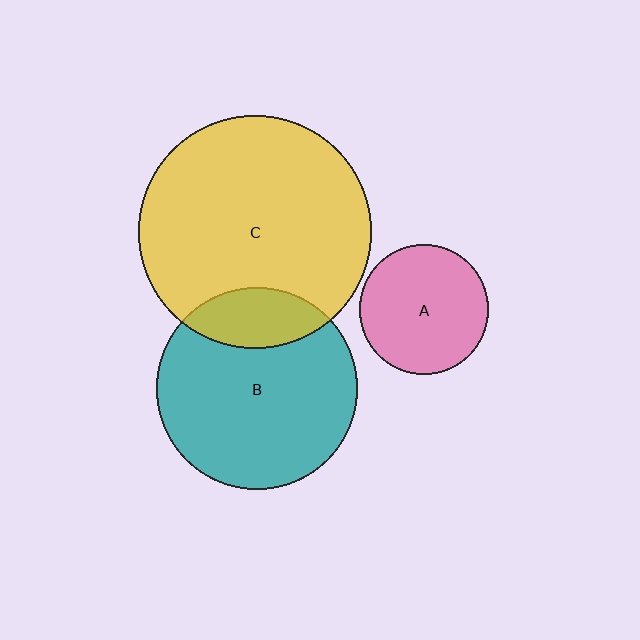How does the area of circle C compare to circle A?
Approximately 3.2 times.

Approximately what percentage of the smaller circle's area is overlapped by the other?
Approximately 20%.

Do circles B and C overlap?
Yes.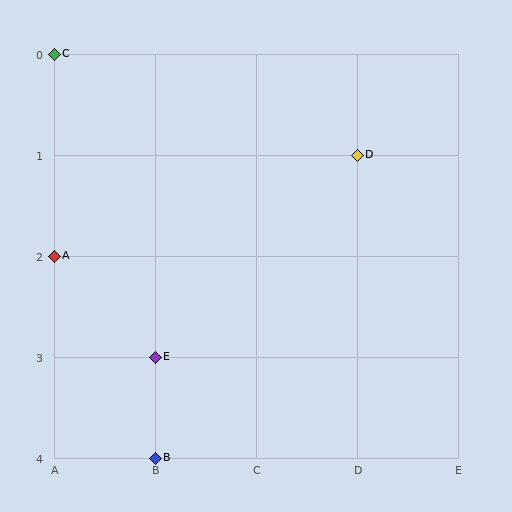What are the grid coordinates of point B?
Point B is at grid coordinates (B, 4).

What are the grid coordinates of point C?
Point C is at grid coordinates (A, 0).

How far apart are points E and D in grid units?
Points E and D are 2 columns and 2 rows apart (about 2.8 grid units diagonally).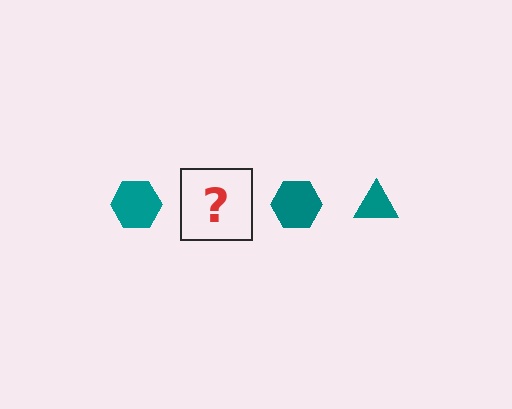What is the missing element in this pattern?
The missing element is a teal triangle.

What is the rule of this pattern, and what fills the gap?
The rule is that the pattern cycles through hexagon, triangle shapes in teal. The gap should be filled with a teal triangle.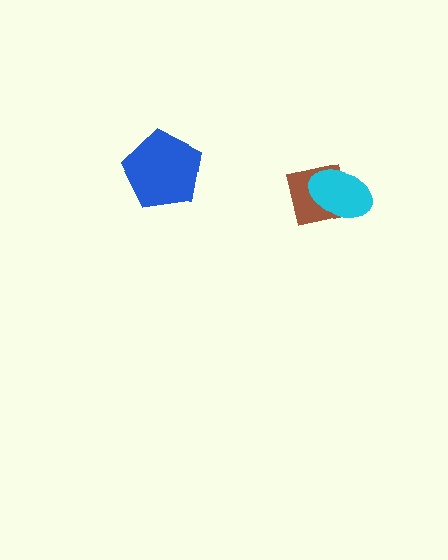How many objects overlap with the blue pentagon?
0 objects overlap with the blue pentagon.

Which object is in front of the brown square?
The cyan ellipse is in front of the brown square.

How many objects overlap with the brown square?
1 object overlaps with the brown square.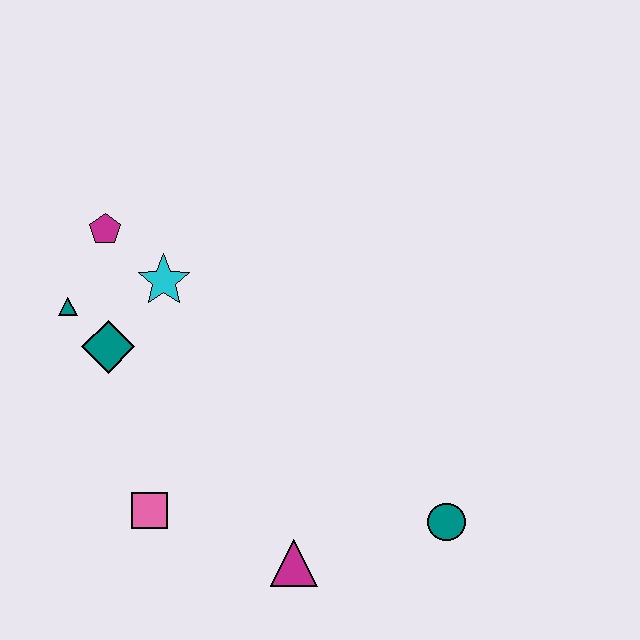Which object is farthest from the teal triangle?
The teal circle is farthest from the teal triangle.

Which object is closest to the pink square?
The magenta triangle is closest to the pink square.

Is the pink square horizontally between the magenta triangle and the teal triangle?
Yes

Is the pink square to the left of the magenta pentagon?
No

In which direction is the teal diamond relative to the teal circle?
The teal diamond is to the left of the teal circle.